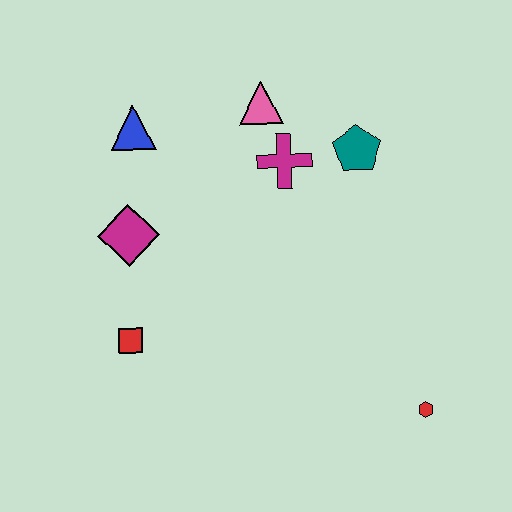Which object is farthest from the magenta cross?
The red hexagon is farthest from the magenta cross.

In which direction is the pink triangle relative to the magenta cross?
The pink triangle is above the magenta cross.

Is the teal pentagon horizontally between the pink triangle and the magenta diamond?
No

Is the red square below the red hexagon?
No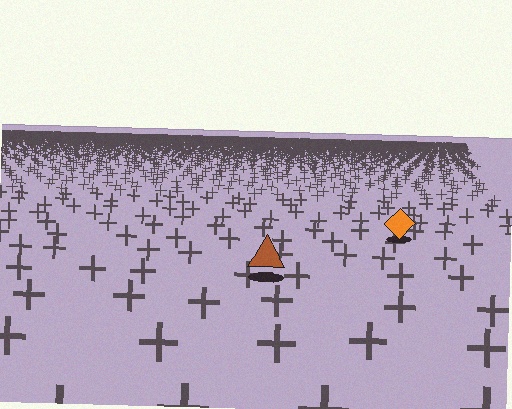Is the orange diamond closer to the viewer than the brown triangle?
No. The brown triangle is closer — you can tell from the texture gradient: the ground texture is coarser near it.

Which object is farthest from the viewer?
The orange diamond is farthest from the viewer. It appears smaller and the ground texture around it is denser.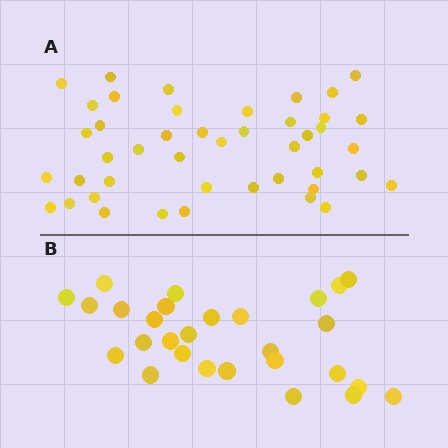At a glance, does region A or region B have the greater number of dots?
Region A (the top region) has more dots.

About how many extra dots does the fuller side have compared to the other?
Region A has approximately 15 more dots than region B.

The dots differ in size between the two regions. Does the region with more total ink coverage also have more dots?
No. Region B has more total ink coverage because its dots are larger, but region A actually contains more individual dots. Total area can be misleading — the number of items is what matters here.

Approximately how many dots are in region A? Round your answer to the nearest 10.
About 40 dots. (The exact count is 44, which rounds to 40.)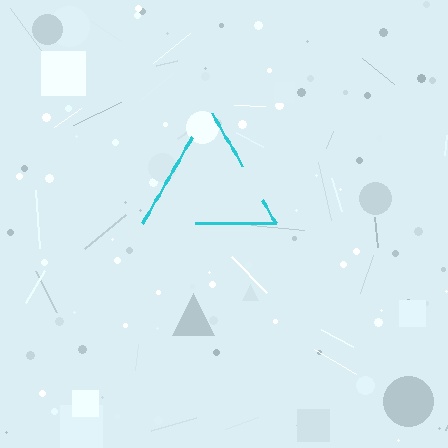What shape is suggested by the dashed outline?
The dashed outline suggests a triangle.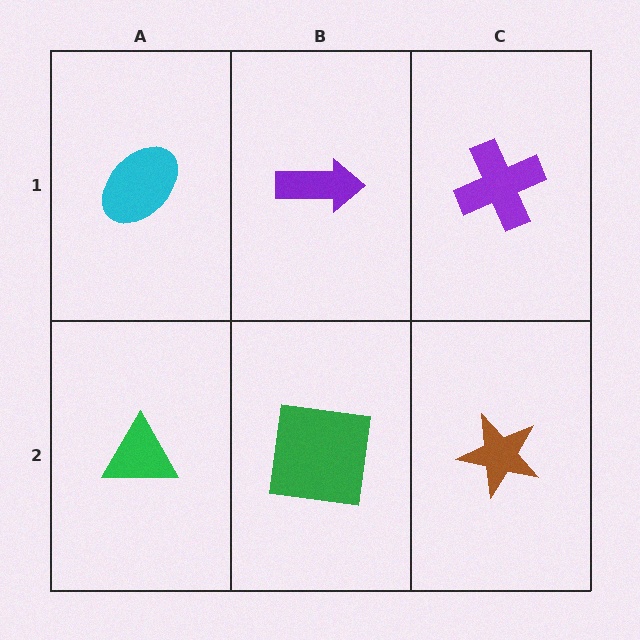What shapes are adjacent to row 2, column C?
A purple cross (row 1, column C), a green square (row 2, column B).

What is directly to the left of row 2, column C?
A green square.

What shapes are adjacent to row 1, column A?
A green triangle (row 2, column A), a purple arrow (row 1, column B).